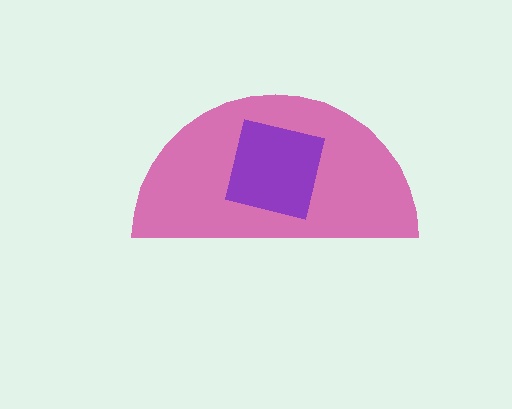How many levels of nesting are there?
2.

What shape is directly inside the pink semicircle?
The purple square.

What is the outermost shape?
The pink semicircle.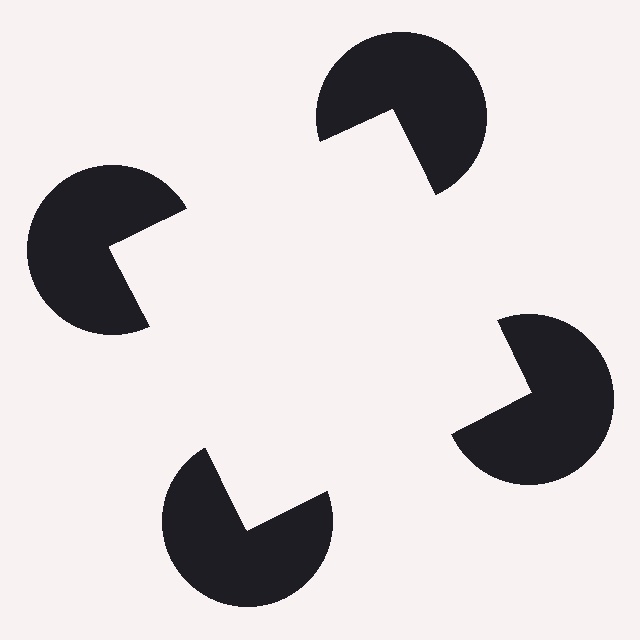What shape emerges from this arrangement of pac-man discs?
An illusory square — its edges are inferred from the aligned wedge cuts in the pac-man discs, not physically drawn.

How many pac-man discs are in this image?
There are 4 — one at each vertex of the illusory square.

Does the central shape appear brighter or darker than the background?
It typically appears slightly brighter than the background, even though no actual brightness change is drawn.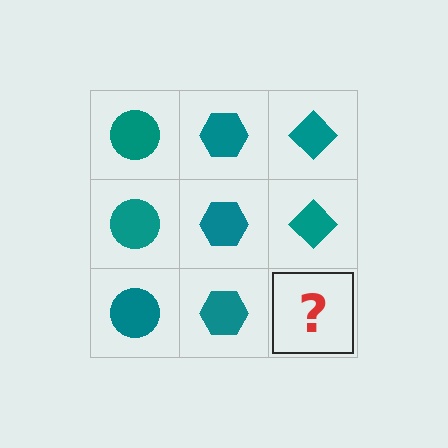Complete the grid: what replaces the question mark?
The question mark should be replaced with a teal diamond.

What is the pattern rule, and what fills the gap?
The rule is that each column has a consistent shape. The gap should be filled with a teal diamond.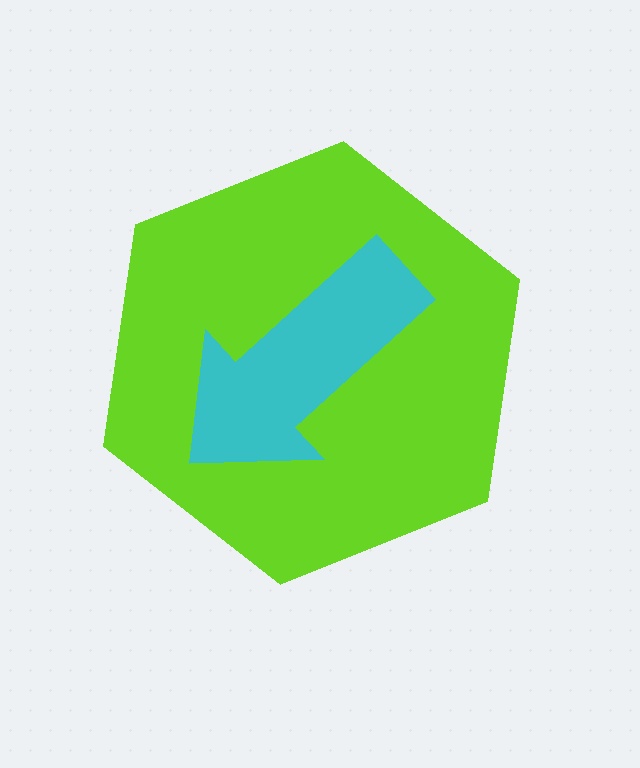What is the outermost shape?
The lime hexagon.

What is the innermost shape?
The cyan arrow.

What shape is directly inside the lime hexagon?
The cyan arrow.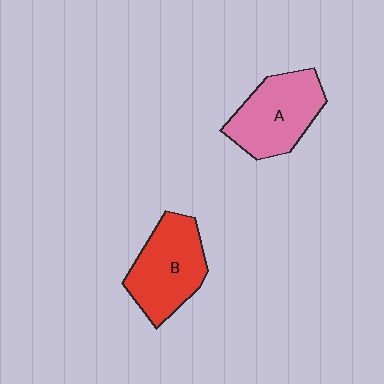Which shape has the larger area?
Shape B (red).